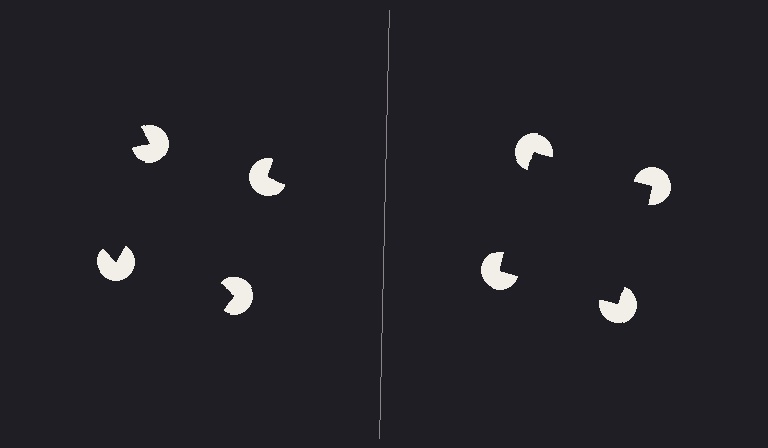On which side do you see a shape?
An illusory square appears on the right side. On the left side the wedge cuts are rotated, so no coherent shape forms.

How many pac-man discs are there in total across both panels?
8 — 4 on each side.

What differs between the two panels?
The pac-man discs are positioned identically on both sides; only the wedge orientations differ. On the right they align to a square; on the left they are misaligned.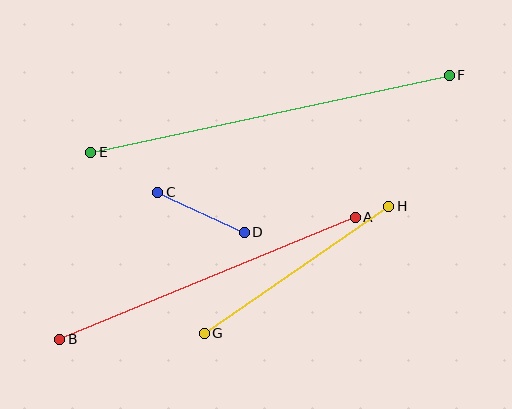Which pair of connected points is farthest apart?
Points E and F are farthest apart.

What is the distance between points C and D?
The distance is approximately 96 pixels.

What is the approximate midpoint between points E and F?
The midpoint is at approximately (270, 114) pixels.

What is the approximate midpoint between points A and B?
The midpoint is at approximately (207, 278) pixels.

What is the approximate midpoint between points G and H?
The midpoint is at approximately (297, 270) pixels.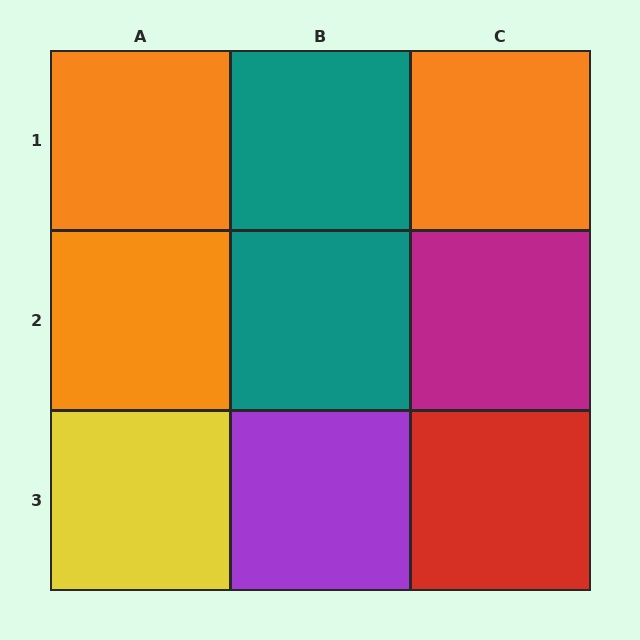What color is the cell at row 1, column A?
Orange.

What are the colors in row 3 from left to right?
Yellow, purple, red.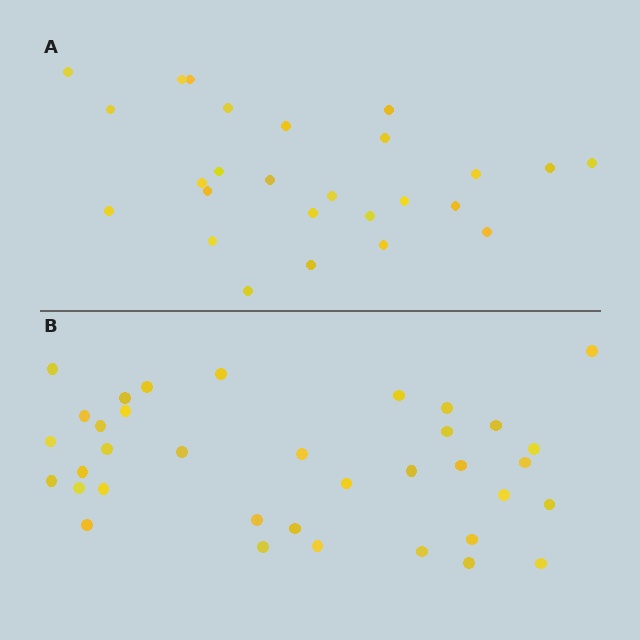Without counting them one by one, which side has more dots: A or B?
Region B (the bottom region) has more dots.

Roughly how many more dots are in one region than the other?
Region B has roughly 10 or so more dots than region A.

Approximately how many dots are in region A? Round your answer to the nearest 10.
About 30 dots. (The exact count is 26, which rounds to 30.)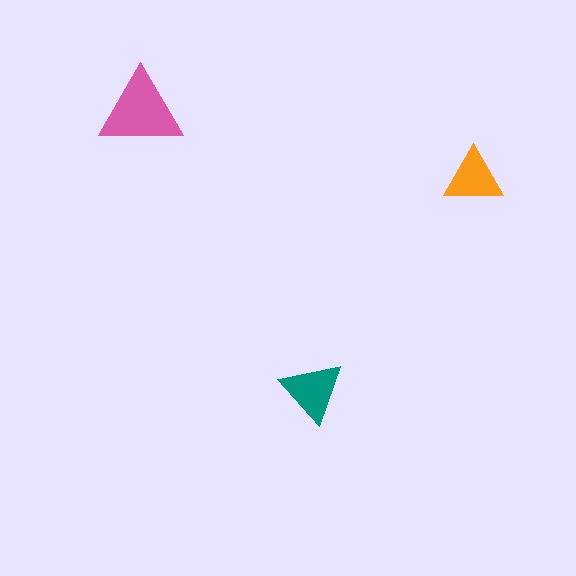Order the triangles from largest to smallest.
the pink one, the teal one, the orange one.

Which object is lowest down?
The teal triangle is bottommost.